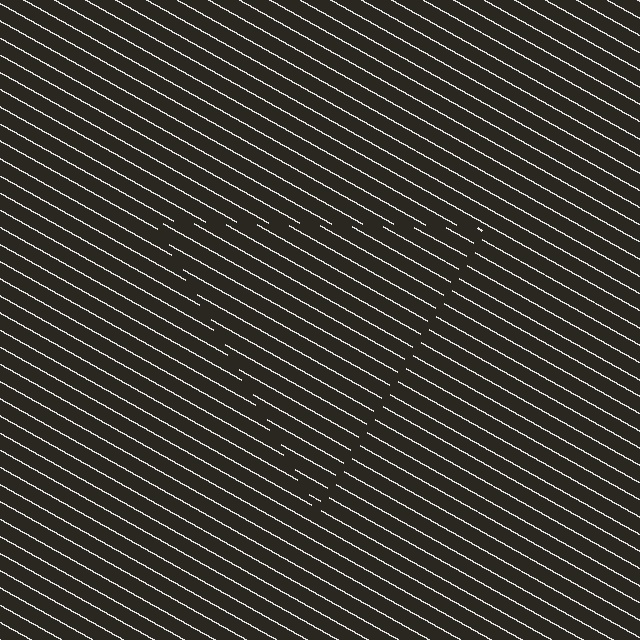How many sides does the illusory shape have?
3 sides — the line-ends trace a triangle.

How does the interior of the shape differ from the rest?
The interior of the shape contains the same grating, shifted by half a period — the contour is defined by the phase discontinuity where line-ends from the inner and outer gratings abut.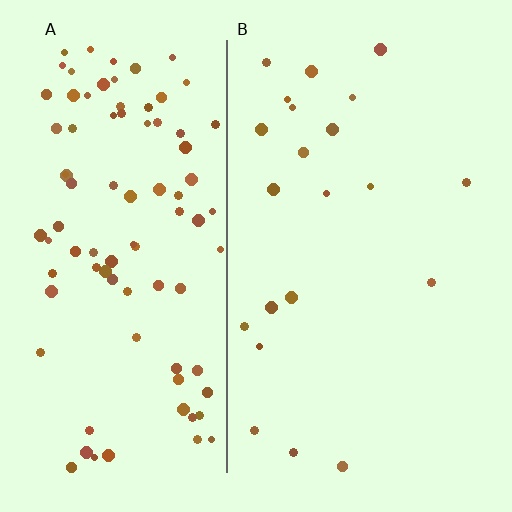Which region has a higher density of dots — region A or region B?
A (the left).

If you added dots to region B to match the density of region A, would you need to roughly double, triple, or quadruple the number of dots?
Approximately quadruple.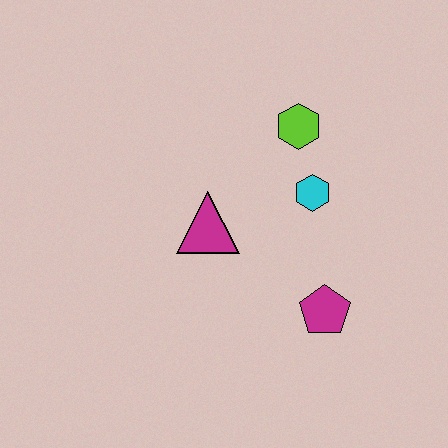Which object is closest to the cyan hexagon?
The lime hexagon is closest to the cyan hexagon.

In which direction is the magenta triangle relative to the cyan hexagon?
The magenta triangle is to the left of the cyan hexagon.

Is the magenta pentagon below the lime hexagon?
Yes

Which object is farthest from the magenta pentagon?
The lime hexagon is farthest from the magenta pentagon.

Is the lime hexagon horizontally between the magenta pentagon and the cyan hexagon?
No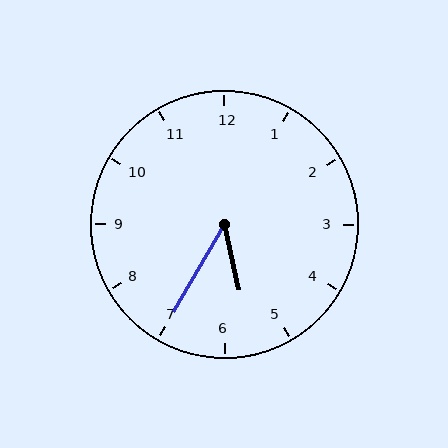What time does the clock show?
5:35.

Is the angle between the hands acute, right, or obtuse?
It is acute.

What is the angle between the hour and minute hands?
Approximately 42 degrees.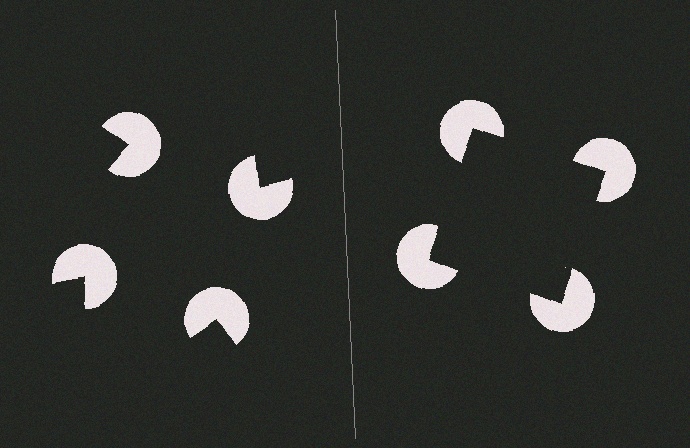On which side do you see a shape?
An illusory square appears on the right side. On the left side the wedge cuts are rotated, so no coherent shape forms.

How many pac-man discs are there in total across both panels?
8 — 4 on each side.